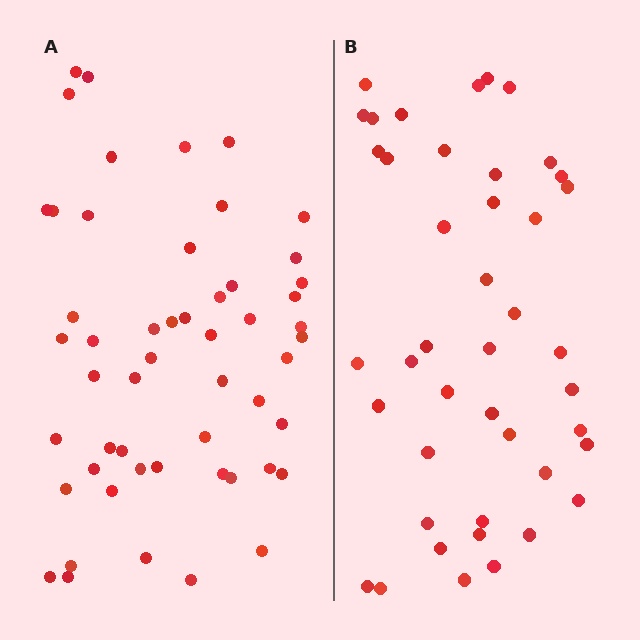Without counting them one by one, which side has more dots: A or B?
Region A (the left region) has more dots.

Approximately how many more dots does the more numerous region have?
Region A has roughly 10 or so more dots than region B.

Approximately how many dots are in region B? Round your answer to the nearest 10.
About 40 dots. (The exact count is 43, which rounds to 40.)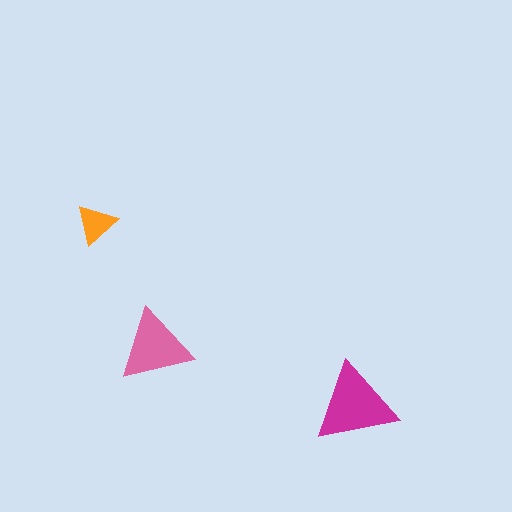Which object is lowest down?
The magenta triangle is bottommost.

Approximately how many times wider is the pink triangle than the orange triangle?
About 2 times wider.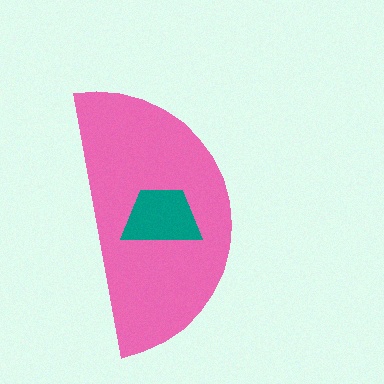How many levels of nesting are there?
2.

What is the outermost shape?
The pink semicircle.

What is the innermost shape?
The teal trapezoid.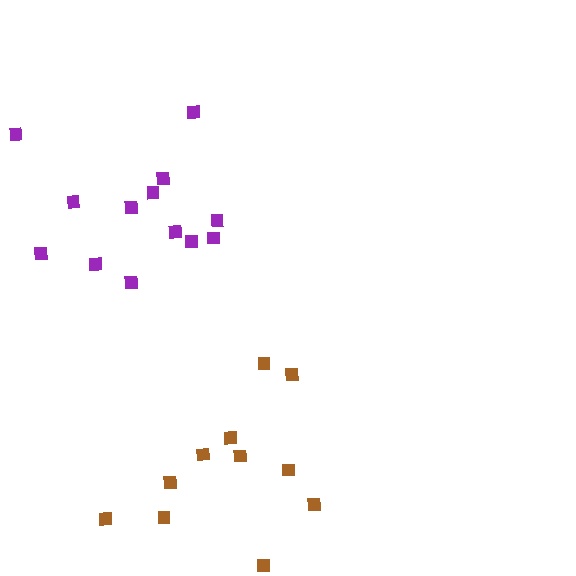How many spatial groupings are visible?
There are 2 spatial groupings.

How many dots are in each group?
Group 1: 13 dots, Group 2: 11 dots (24 total).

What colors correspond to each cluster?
The clusters are colored: purple, brown.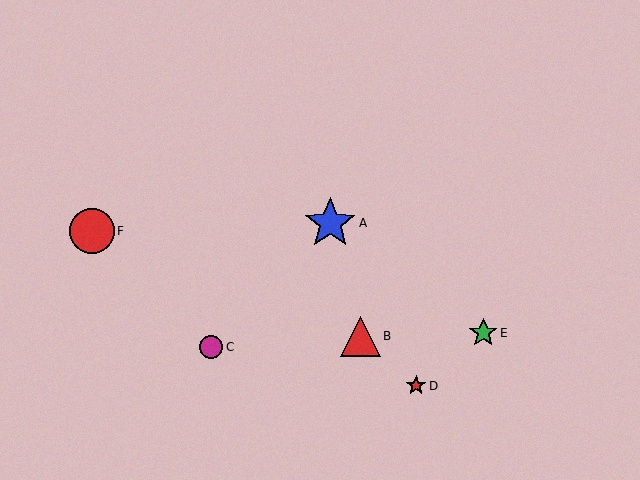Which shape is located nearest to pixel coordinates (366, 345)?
The red triangle (labeled B) at (360, 336) is nearest to that location.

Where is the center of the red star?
The center of the red star is at (416, 386).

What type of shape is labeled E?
Shape E is a green star.